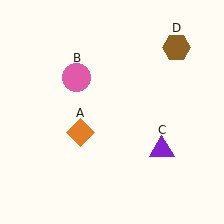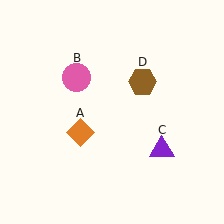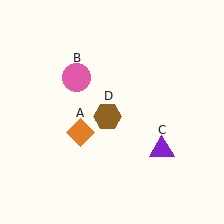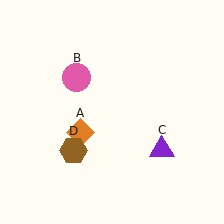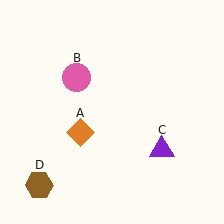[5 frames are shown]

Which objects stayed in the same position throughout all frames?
Orange diamond (object A) and pink circle (object B) and purple triangle (object C) remained stationary.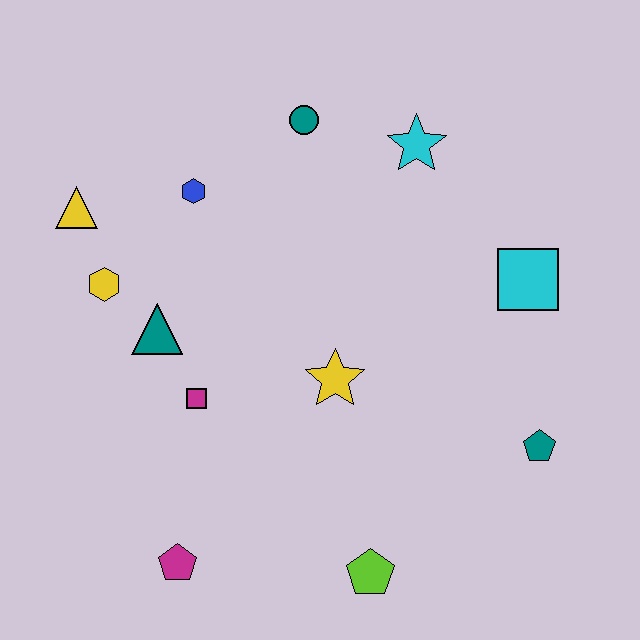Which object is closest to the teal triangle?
The yellow hexagon is closest to the teal triangle.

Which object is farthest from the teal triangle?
The teal pentagon is farthest from the teal triangle.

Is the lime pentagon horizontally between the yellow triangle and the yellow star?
No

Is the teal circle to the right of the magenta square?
Yes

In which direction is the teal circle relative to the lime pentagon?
The teal circle is above the lime pentagon.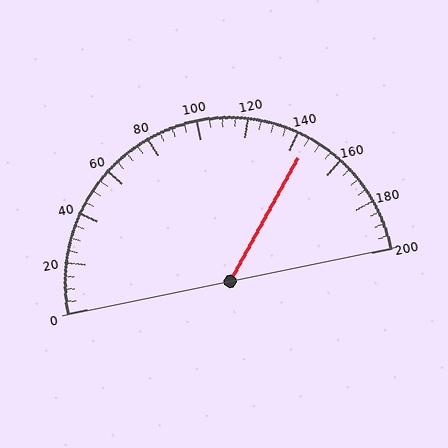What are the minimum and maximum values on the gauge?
The gauge ranges from 0 to 200.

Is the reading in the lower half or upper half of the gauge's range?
The reading is in the upper half of the range (0 to 200).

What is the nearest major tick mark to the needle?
The nearest major tick mark is 140.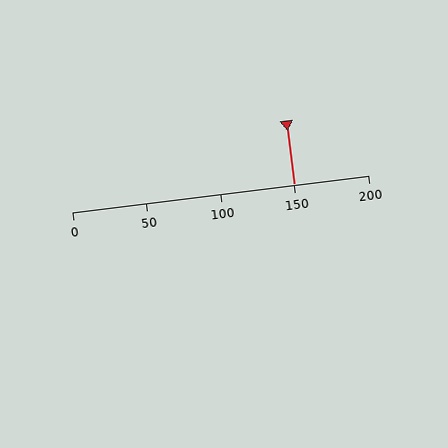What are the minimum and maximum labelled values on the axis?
The axis runs from 0 to 200.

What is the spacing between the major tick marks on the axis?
The major ticks are spaced 50 apart.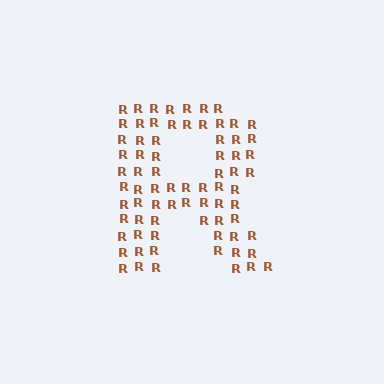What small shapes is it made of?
It is made of small letter R's.